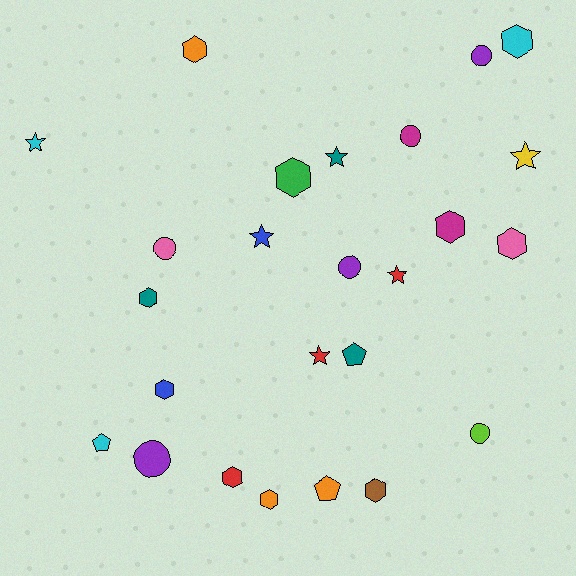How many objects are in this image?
There are 25 objects.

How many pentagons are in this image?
There are 3 pentagons.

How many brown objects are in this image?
There is 1 brown object.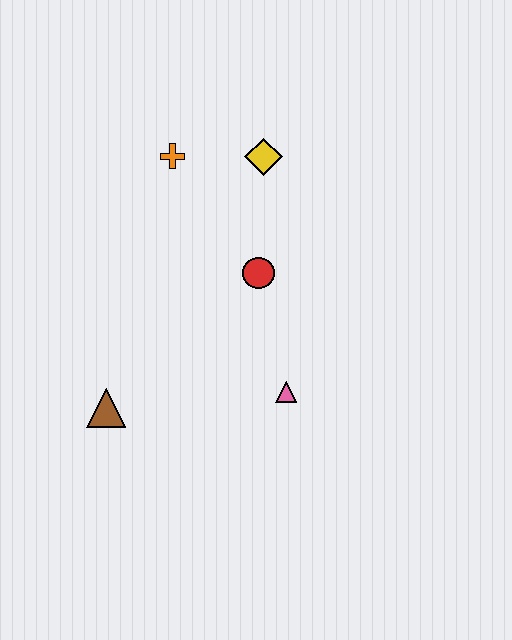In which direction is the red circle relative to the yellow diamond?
The red circle is below the yellow diamond.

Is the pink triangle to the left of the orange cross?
No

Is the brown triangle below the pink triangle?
Yes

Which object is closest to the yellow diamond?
The orange cross is closest to the yellow diamond.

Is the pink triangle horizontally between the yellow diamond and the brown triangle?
No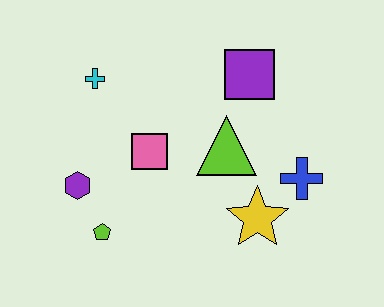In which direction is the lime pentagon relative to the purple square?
The lime pentagon is below the purple square.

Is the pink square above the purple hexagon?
Yes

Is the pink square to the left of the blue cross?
Yes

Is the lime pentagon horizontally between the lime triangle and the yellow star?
No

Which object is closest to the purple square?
The lime triangle is closest to the purple square.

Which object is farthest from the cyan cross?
The blue cross is farthest from the cyan cross.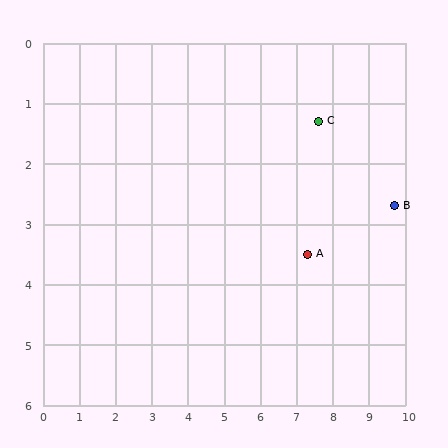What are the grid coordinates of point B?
Point B is at approximately (9.7, 2.7).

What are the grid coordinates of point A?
Point A is at approximately (7.3, 3.5).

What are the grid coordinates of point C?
Point C is at approximately (7.6, 1.3).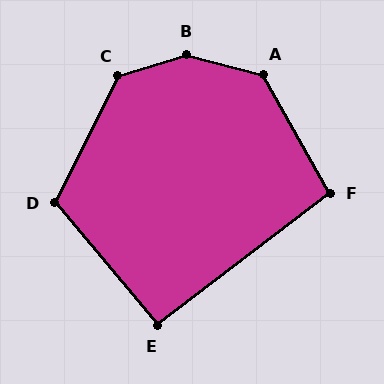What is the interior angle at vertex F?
Approximately 98 degrees (obtuse).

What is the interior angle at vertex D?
Approximately 114 degrees (obtuse).